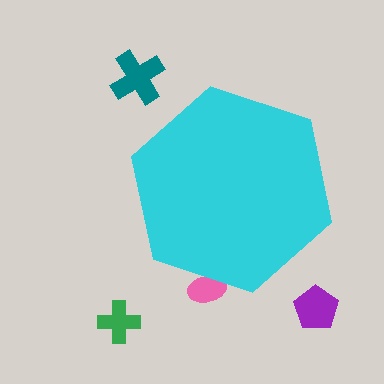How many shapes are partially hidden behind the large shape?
1 shape is partially hidden.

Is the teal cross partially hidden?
No, the teal cross is fully visible.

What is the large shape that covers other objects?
A cyan hexagon.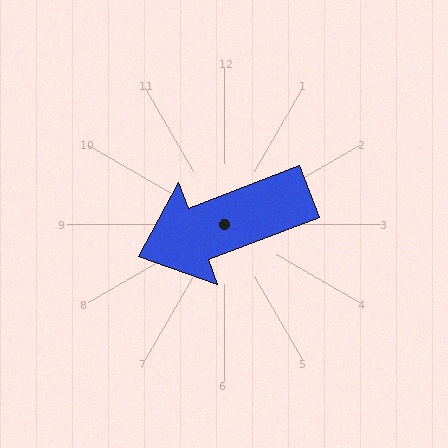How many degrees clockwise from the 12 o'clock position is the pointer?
Approximately 249 degrees.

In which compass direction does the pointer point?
West.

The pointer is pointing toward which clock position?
Roughly 8 o'clock.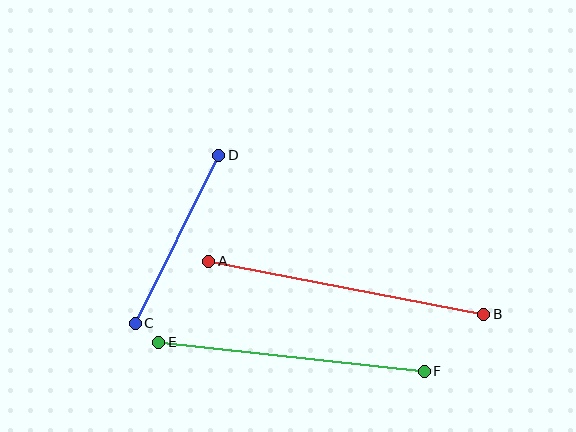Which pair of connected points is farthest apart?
Points A and B are farthest apart.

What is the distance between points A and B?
The distance is approximately 280 pixels.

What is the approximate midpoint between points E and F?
The midpoint is at approximately (291, 357) pixels.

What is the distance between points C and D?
The distance is approximately 188 pixels.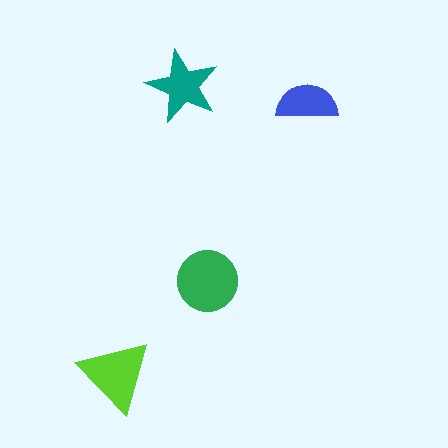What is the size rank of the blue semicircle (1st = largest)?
4th.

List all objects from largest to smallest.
The green circle, the lime triangle, the teal star, the blue semicircle.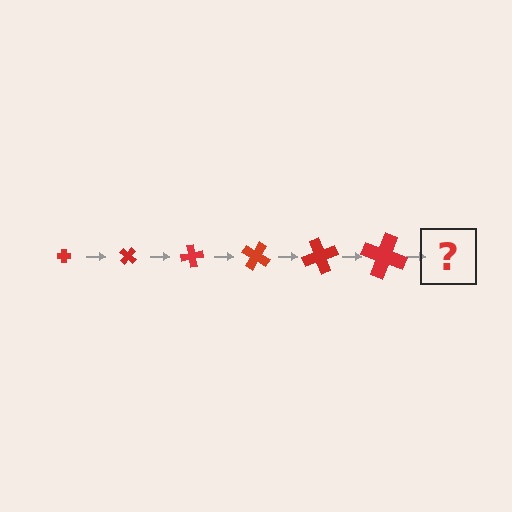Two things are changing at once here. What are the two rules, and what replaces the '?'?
The two rules are that the cross grows larger each step and it rotates 40 degrees each step. The '?' should be a cross, larger than the previous one and rotated 240 degrees from the start.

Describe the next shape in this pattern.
It should be a cross, larger than the previous one and rotated 240 degrees from the start.